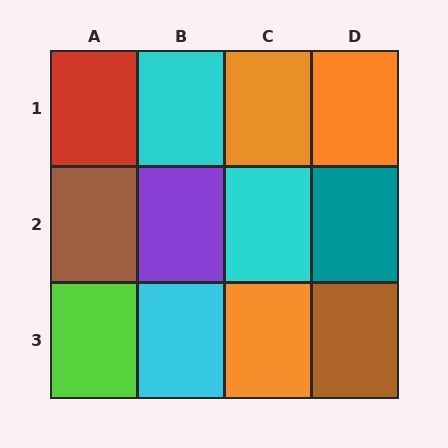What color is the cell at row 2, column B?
Purple.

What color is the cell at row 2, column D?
Teal.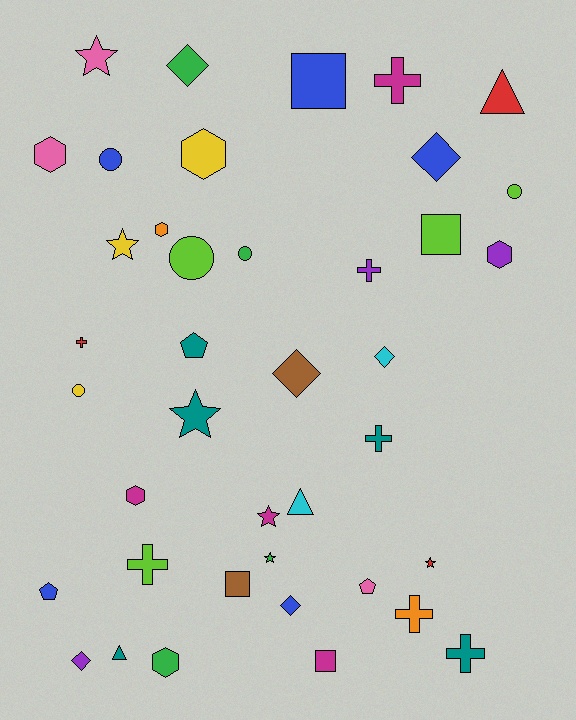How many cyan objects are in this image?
There are 2 cyan objects.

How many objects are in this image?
There are 40 objects.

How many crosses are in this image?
There are 7 crosses.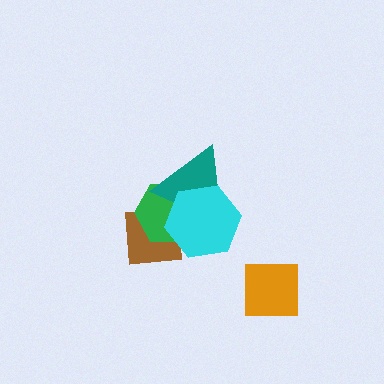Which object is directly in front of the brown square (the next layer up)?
The green hexagon is directly in front of the brown square.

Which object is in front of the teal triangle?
The cyan hexagon is in front of the teal triangle.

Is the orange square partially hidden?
No, no other shape covers it.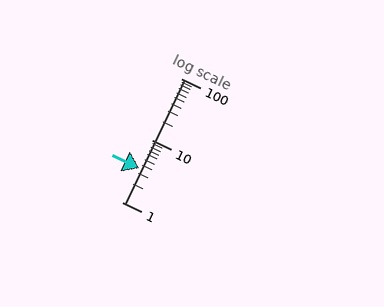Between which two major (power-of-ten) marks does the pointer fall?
The pointer is between 1 and 10.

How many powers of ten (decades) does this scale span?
The scale spans 2 decades, from 1 to 100.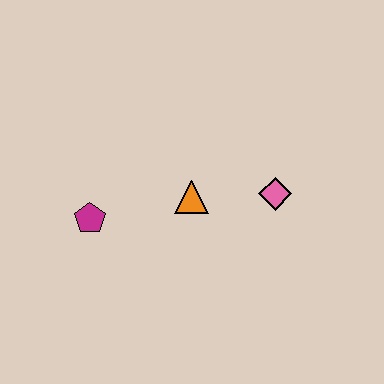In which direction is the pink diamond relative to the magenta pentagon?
The pink diamond is to the right of the magenta pentagon.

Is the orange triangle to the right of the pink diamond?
No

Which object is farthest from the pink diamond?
The magenta pentagon is farthest from the pink diamond.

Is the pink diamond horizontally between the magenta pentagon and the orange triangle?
No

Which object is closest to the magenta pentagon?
The orange triangle is closest to the magenta pentagon.